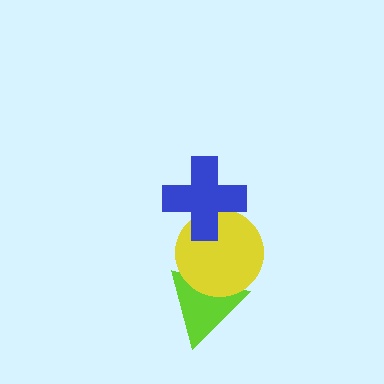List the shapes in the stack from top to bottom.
From top to bottom: the blue cross, the yellow circle, the lime triangle.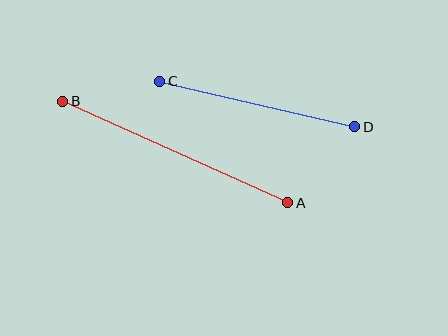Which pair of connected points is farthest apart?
Points A and B are farthest apart.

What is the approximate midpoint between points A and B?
The midpoint is at approximately (175, 152) pixels.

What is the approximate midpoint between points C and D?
The midpoint is at approximately (257, 104) pixels.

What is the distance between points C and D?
The distance is approximately 200 pixels.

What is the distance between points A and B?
The distance is approximately 247 pixels.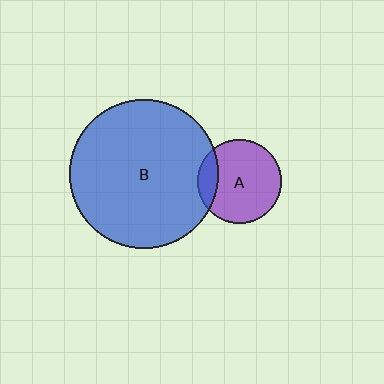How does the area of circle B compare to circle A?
Approximately 3.1 times.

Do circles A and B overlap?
Yes.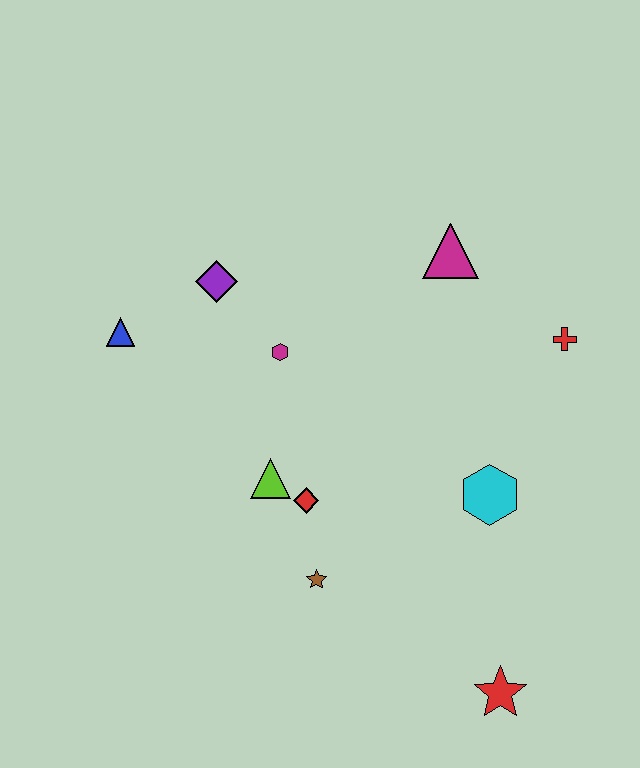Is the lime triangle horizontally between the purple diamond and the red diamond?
Yes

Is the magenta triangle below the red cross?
No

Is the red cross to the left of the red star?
No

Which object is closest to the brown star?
The red diamond is closest to the brown star.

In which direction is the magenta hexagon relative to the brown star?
The magenta hexagon is above the brown star.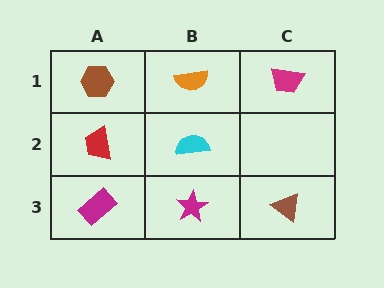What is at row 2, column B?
A cyan semicircle.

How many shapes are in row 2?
2 shapes.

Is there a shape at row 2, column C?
No, that cell is empty.